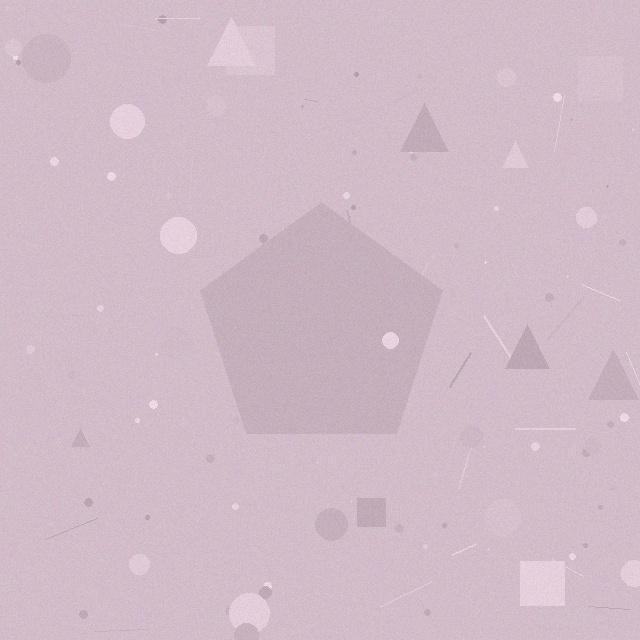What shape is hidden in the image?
A pentagon is hidden in the image.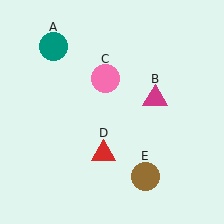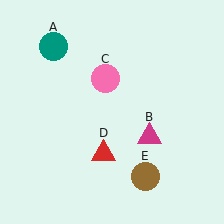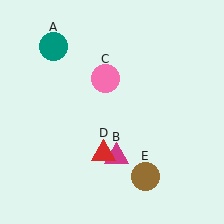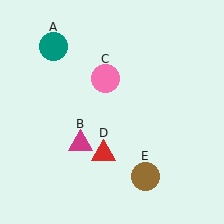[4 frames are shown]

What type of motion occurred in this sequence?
The magenta triangle (object B) rotated clockwise around the center of the scene.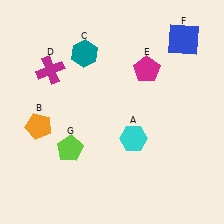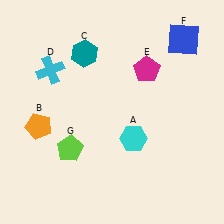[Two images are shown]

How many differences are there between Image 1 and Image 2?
There is 1 difference between the two images.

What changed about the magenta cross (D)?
In Image 1, D is magenta. In Image 2, it changed to cyan.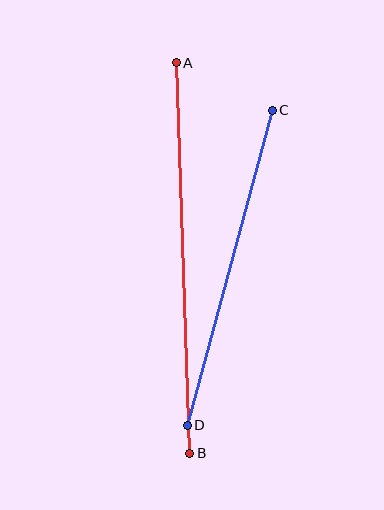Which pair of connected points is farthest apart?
Points A and B are farthest apart.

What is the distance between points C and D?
The distance is approximately 326 pixels.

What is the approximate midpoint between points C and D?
The midpoint is at approximately (230, 268) pixels.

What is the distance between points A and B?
The distance is approximately 390 pixels.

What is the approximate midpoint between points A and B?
The midpoint is at approximately (183, 258) pixels.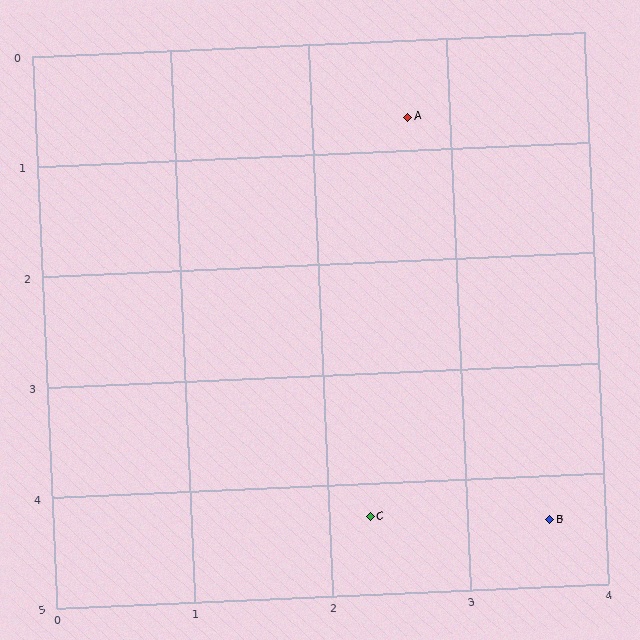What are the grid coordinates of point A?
Point A is at approximately (2.7, 0.7).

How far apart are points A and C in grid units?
Points A and C are about 3.6 grid units apart.